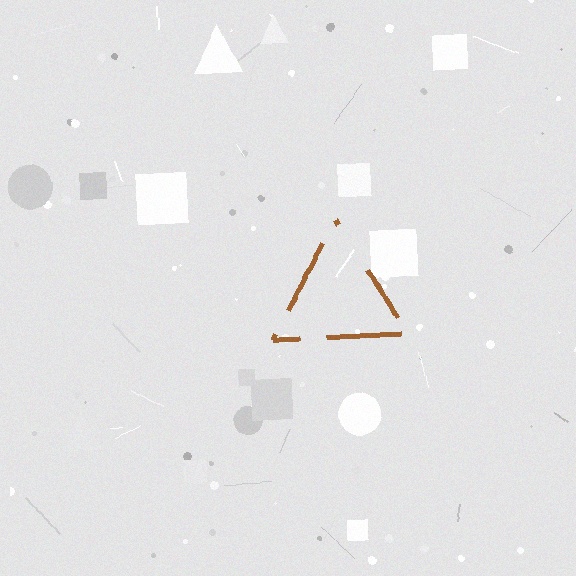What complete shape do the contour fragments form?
The contour fragments form a triangle.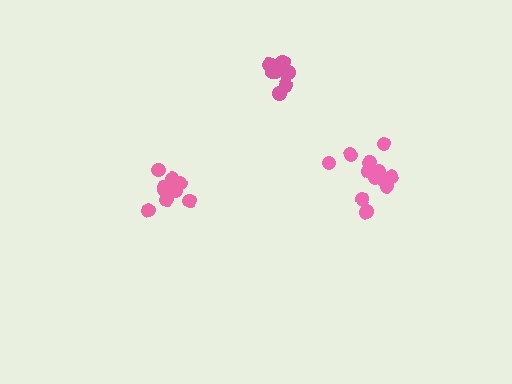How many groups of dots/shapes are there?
There are 3 groups.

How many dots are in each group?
Group 1: 13 dots, Group 2: 11 dots, Group 3: 9 dots (33 total).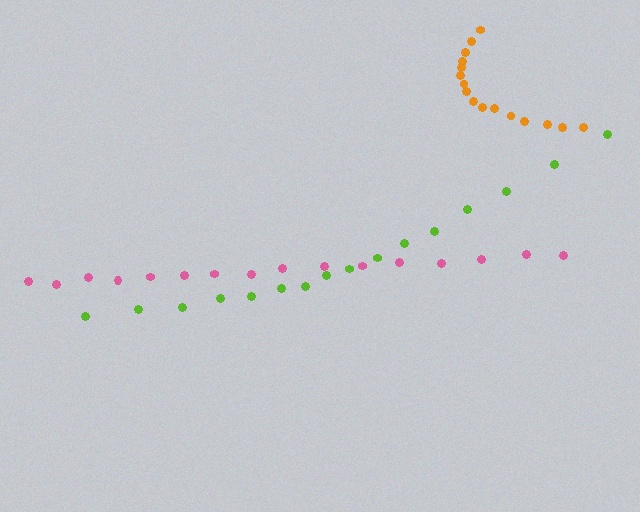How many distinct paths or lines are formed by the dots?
There are 3 distinct paths.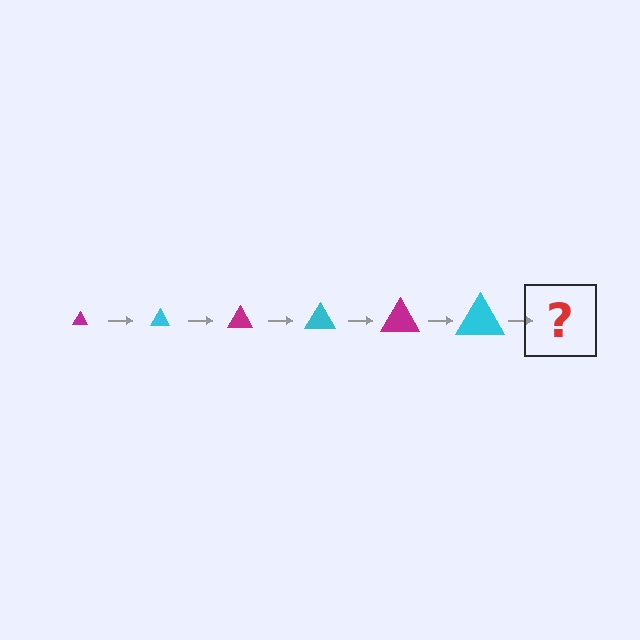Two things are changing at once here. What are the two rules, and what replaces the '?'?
The two rules are that the triangle grows larger each step and the color cycles through magenta and cyan. The '?' should be a magenta triangle, larger than the previous one.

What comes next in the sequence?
The next element should be a magenta triangle, larger than the previous one.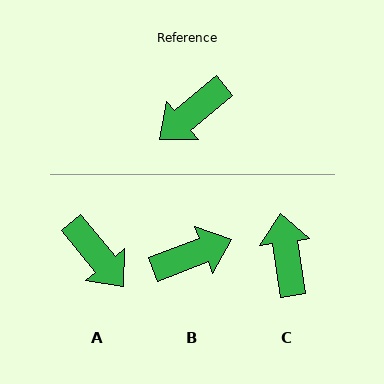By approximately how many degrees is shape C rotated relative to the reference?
Approximately 121 degrees clockwise.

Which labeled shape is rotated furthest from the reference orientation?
B, about 161 degrees away.